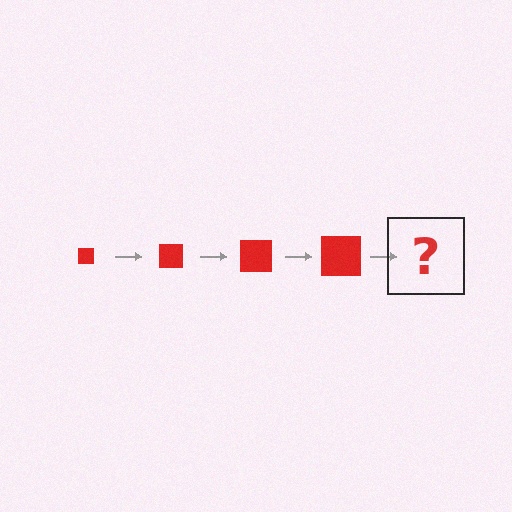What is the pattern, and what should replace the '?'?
The pattern is that the square gets progressively larger each step. The '?' should be a red square, larger than the previous one.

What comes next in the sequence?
The next element should be a red square, larger than the previous one.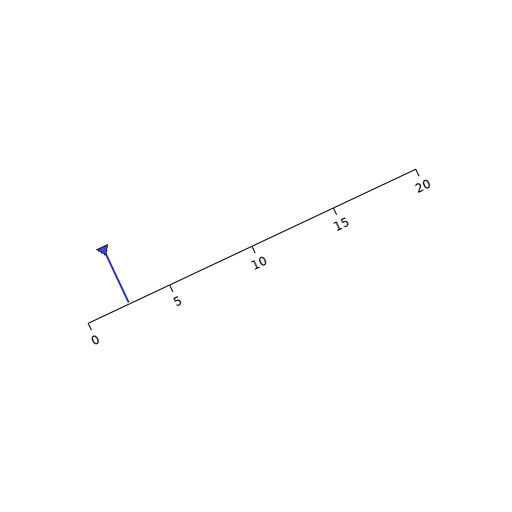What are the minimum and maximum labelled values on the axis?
The axis runs from 0 to 20.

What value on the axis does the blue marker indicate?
The marker indicates approximately 2.5.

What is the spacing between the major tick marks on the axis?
The major ticks are spaced 5 apart.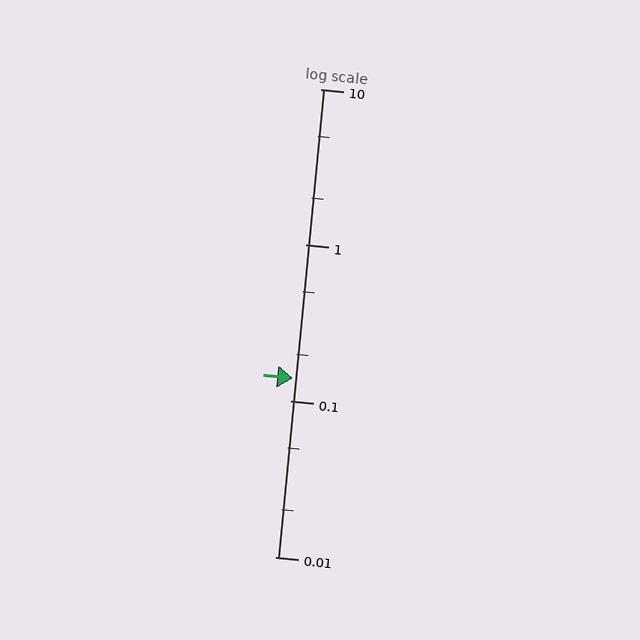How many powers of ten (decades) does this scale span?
The scale spans 3 decades, from 0.01 to 10.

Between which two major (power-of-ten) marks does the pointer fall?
The pointer is between 0.1 and 1.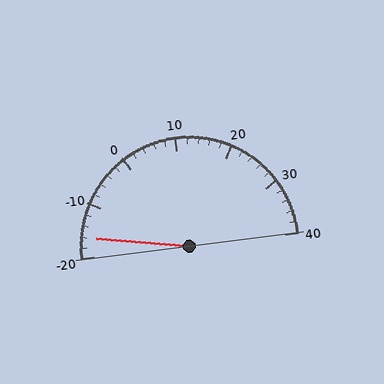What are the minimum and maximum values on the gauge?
The gauge ranges from -20 to 40.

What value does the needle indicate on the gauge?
The needle indicates approximately -16.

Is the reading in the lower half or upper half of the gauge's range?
The reading is in the lower half of the range (-20 to 40).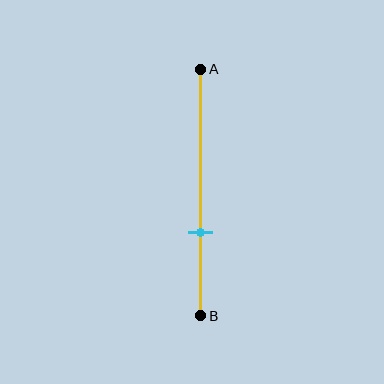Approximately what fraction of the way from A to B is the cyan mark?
The cyan mark is approximately 65% of the way from A to B.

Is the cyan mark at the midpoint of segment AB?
No, the mark is at about 65% from A, not at the 50% midpoint.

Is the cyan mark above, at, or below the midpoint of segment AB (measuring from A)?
The cyan mark is below the midpoint of segment AB.